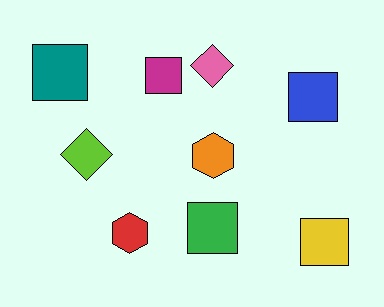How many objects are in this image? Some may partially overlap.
There are 9 objects.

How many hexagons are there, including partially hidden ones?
There are 2 hexagons.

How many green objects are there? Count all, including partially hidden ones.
There is 1 green object.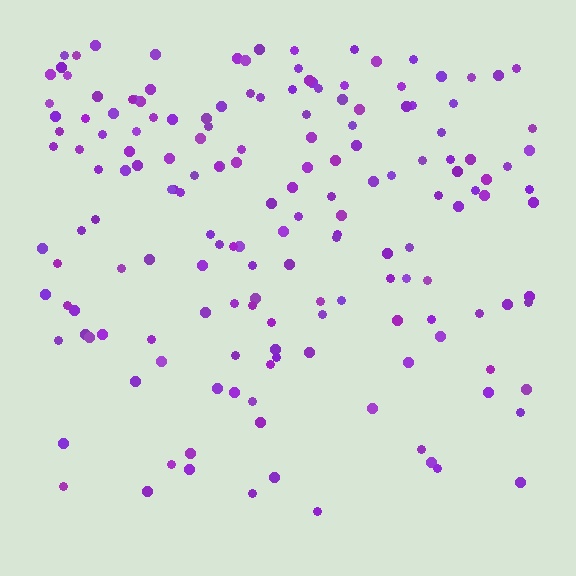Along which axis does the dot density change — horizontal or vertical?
Vertical.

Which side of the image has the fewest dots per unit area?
The bottom.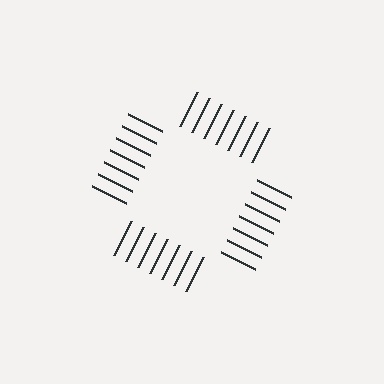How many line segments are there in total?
28 — 7 along each of the 4 edges.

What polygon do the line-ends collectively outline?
An illusory square — the line segments terminate on its edges but no continuous stroke is drawn.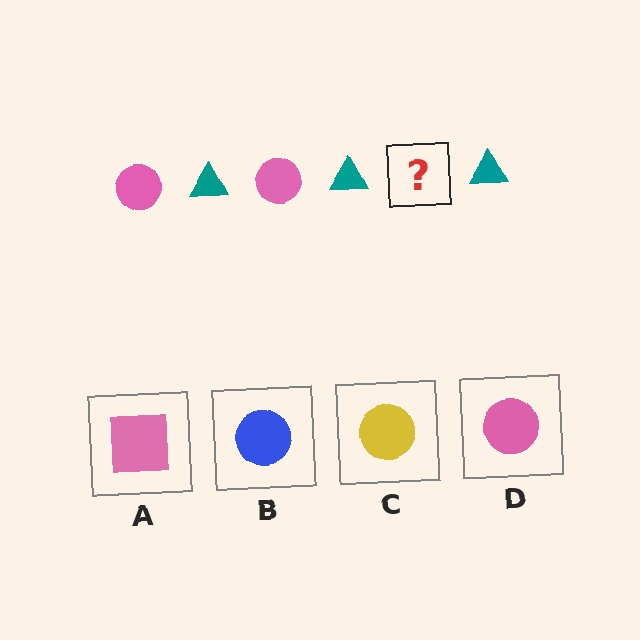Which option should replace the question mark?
Option D.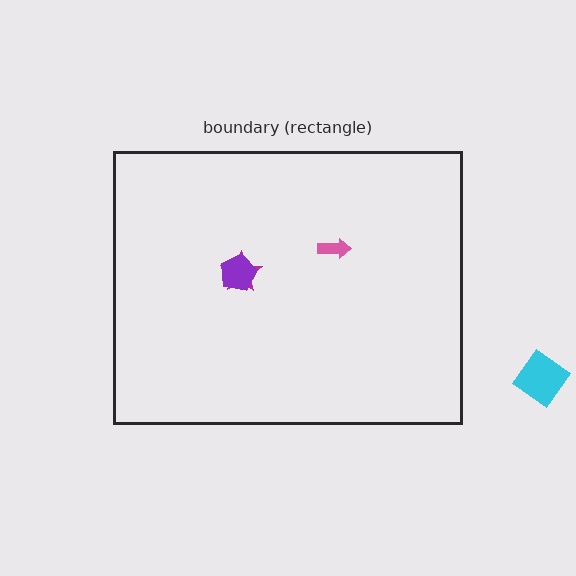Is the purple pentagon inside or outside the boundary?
Inside.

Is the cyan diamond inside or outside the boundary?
Outside.